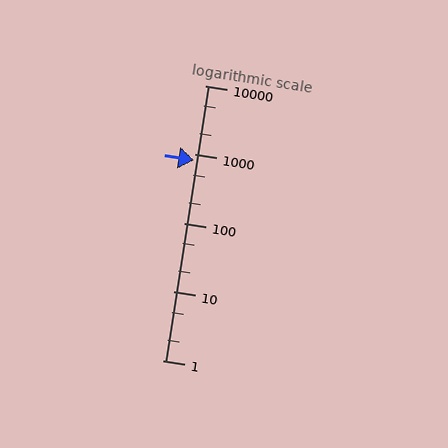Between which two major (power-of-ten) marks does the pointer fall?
The pointer is between 100 and 1000.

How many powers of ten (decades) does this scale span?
The scale spans 4 decades, from 1 to 10000.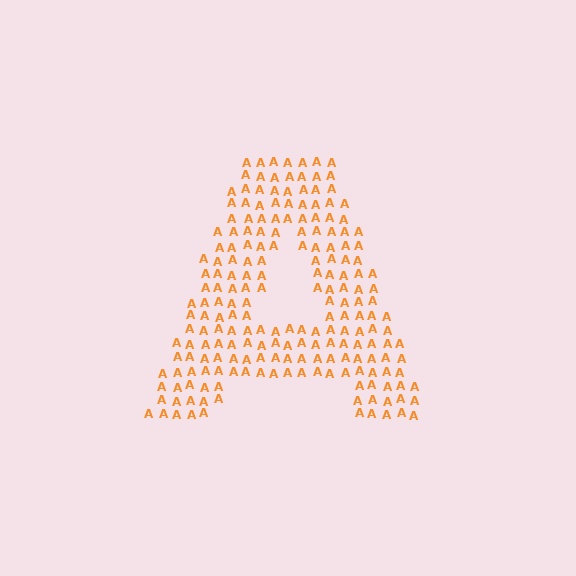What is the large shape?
The large shape is the letter A.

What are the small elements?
The small elements are letter A's.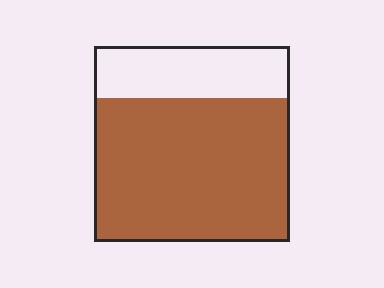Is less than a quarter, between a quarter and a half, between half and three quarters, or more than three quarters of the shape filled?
Between half and three quarters.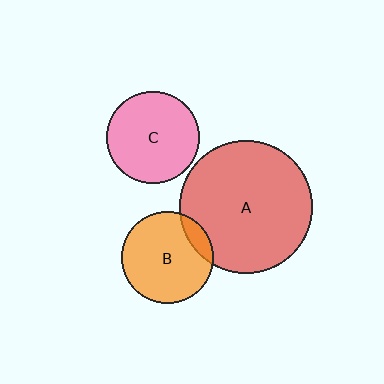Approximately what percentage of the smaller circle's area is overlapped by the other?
Approximately 10%.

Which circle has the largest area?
Circle A (red).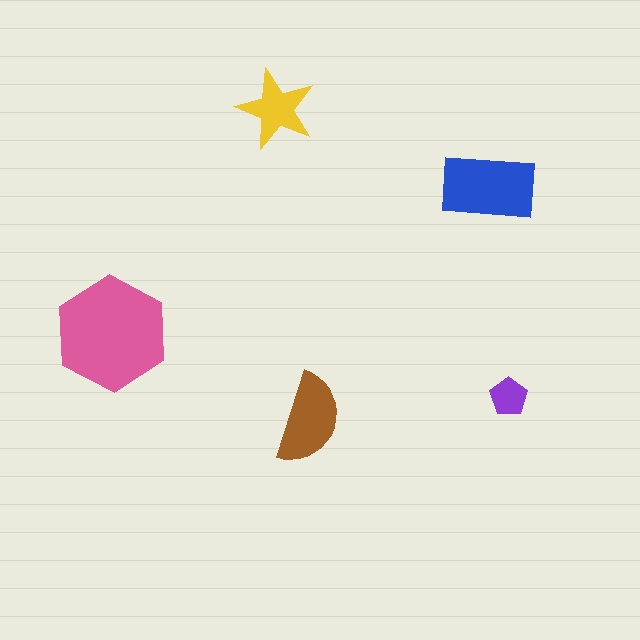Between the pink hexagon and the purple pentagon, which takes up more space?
The pink hexagon.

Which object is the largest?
The pink hexagon.